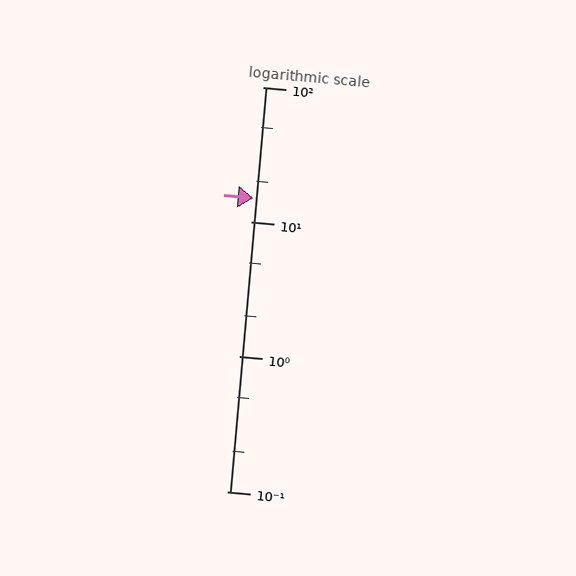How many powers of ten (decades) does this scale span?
The scale spans 3 decades, from 0.1 to 100.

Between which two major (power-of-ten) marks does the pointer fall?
The pointer is between 10 and 100.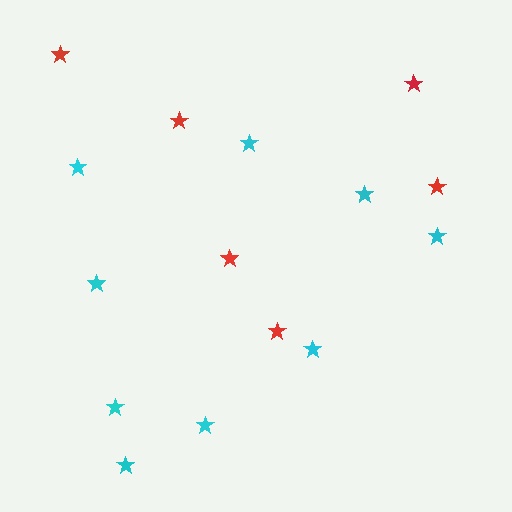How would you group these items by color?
There are 2 groups: one group of red stars (6) and one group of cyan stars (9).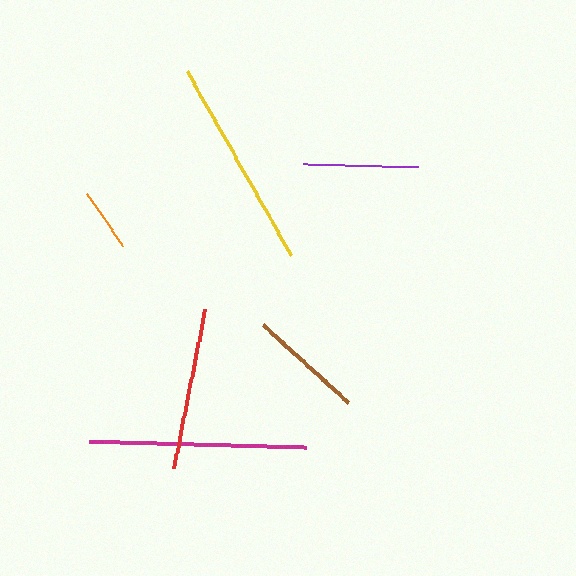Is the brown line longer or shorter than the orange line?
The brown line is longer than the orange line.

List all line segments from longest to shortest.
From longest to shortest: magenta, yellow, red, purple, brown, orange.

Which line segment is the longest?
The magenta line is the longest at approximately 217 pixels.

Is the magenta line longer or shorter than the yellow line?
The magenta line is longer than the yellow line.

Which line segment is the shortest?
The orange line is the shortest at approximately 64 pixels.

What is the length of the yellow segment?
The yellow segment is approximately 212 pixels long.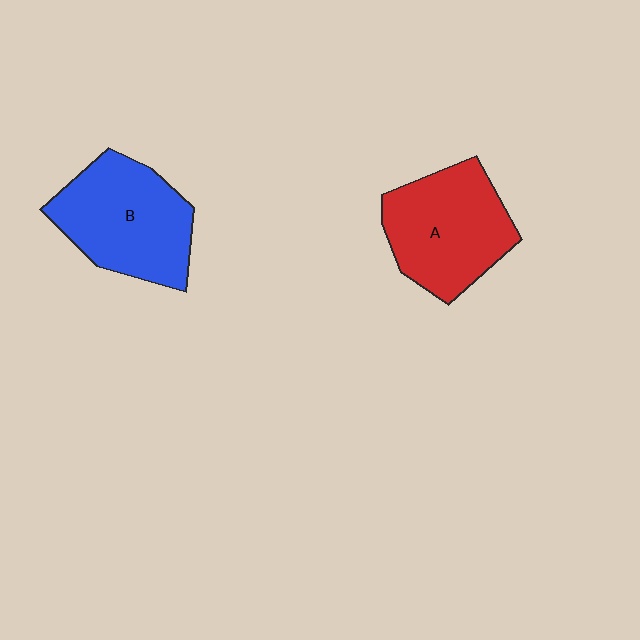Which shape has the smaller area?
Shape A (red).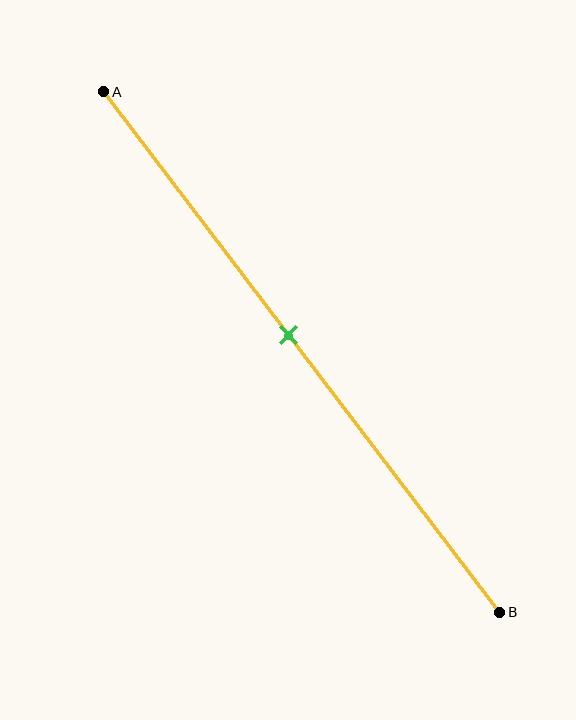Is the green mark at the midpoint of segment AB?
No, the mark is at about 45% from A, not at the 50% midpoint.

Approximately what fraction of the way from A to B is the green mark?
The green mark is approximately 45% of the way from A to B.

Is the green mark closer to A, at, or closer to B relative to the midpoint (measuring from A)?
The green mark is closer to point A than the midpoint of segment AB.